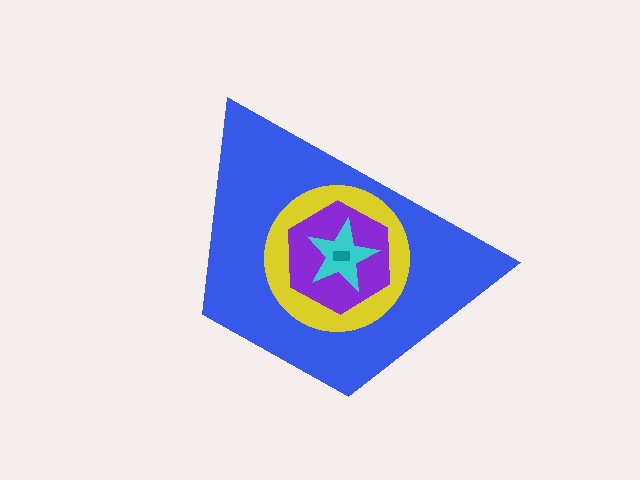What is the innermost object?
The teal rectangle.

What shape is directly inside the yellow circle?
The purple hexagon.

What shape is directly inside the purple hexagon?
The cyan star.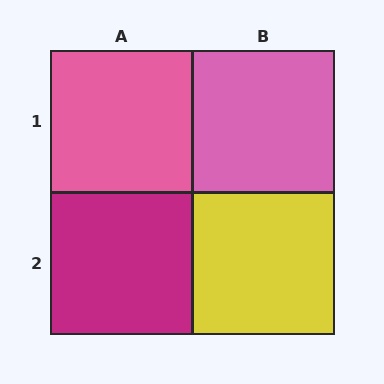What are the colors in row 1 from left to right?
Pink, pink.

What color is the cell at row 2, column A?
Magenta.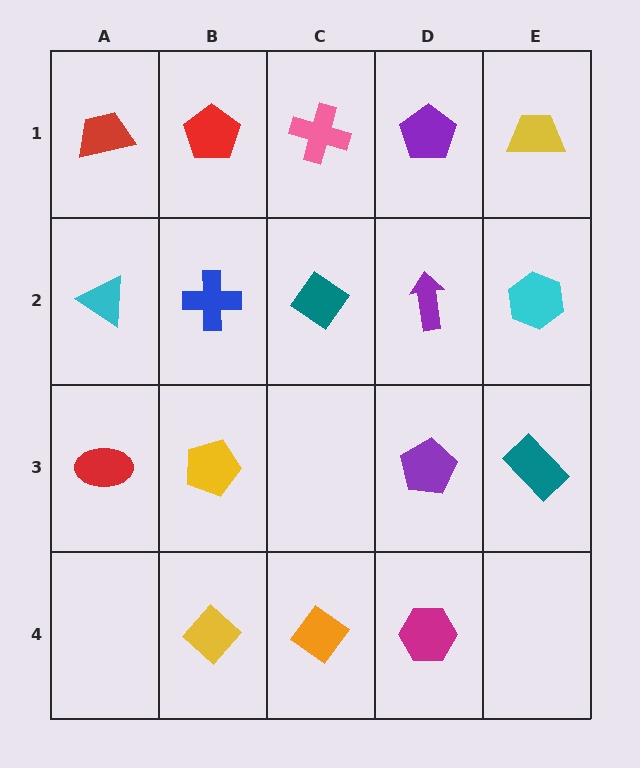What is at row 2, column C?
A teal diamond.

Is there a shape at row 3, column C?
No, that cell is empty.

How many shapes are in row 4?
3 shapes.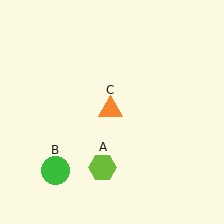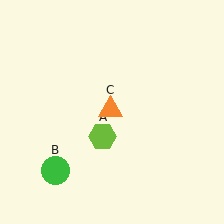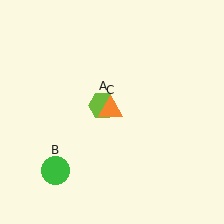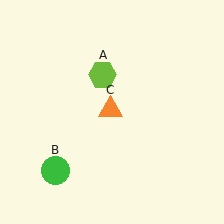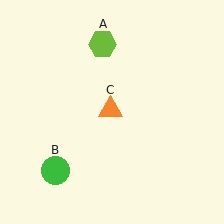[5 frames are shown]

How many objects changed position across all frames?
1 object changed position: lime hexagon (object A).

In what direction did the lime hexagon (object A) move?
The lime hexagon (object A) moved up.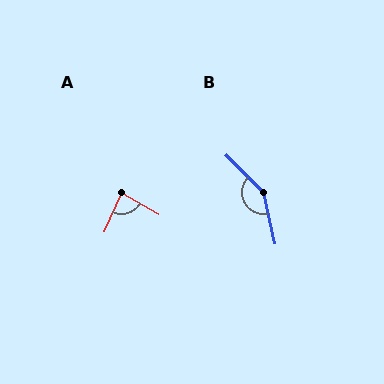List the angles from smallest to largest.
A (84°), B (148°).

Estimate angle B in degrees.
Approximately 148 degrees.